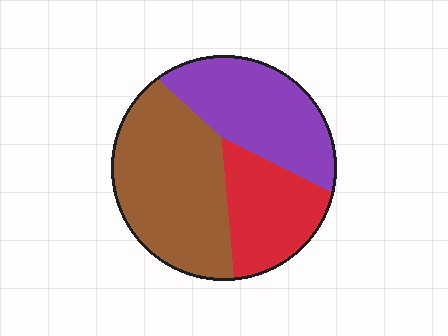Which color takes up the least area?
Red, at roughly 25%.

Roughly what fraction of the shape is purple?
Purple takes up between a sixth and a third of the shape.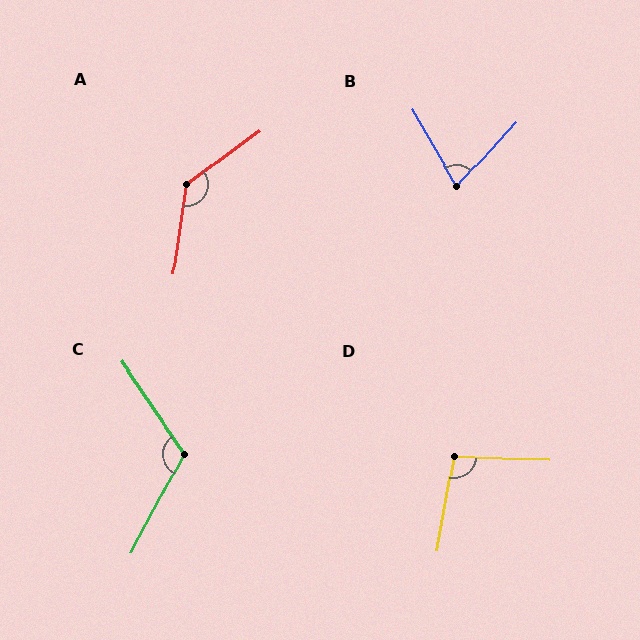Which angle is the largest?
A, at approximately 134 degrees.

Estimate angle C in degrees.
Approximately 118 degrees.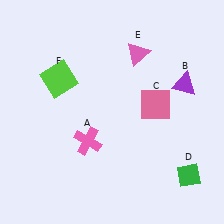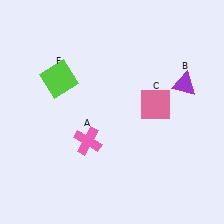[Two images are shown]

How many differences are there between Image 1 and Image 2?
There are 2 differences between the two images.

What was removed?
The green diamond (D), the pink triangle (E) were removed in Image 2.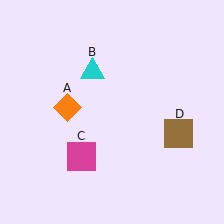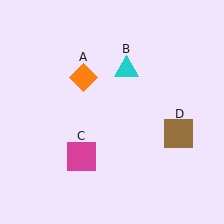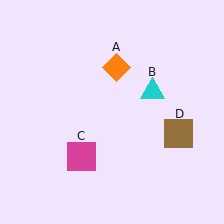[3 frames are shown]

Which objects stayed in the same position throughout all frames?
Magenta square (object C) and brown square (object D) remained stationary.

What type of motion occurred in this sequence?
The orange diamond (object A), cyan triangle (object B) rotated clockwise around the center of the scene.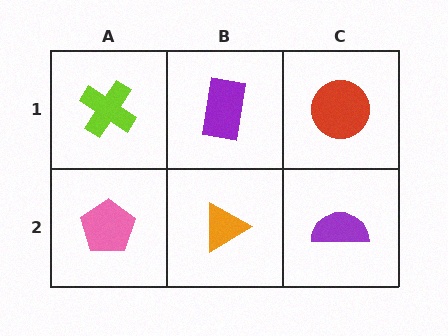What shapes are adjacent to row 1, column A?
A pink pentagon (row 2, column A), a purple rectangle (row 1, column B).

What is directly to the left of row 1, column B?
A lime cross.